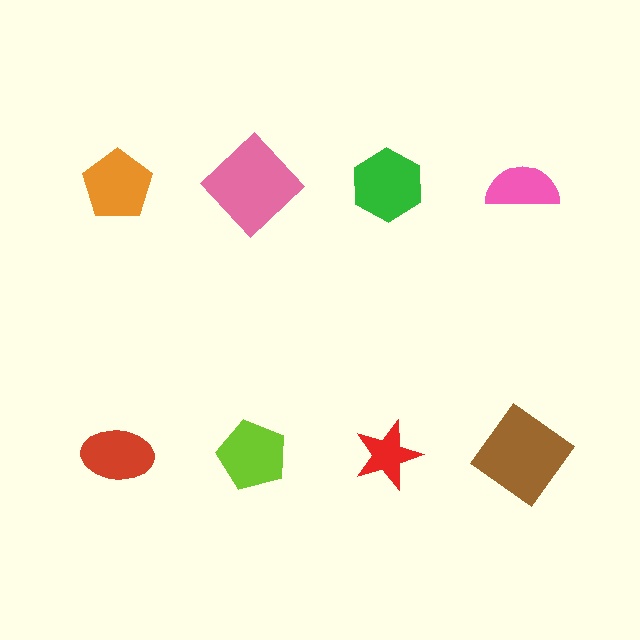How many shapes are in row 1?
4 shapes.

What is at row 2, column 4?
A brown diamond.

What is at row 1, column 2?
A pink diamond.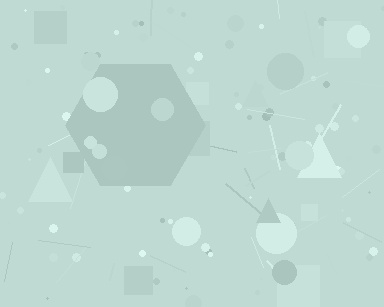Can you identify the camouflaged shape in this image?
The camouflaged shape is a hexagon.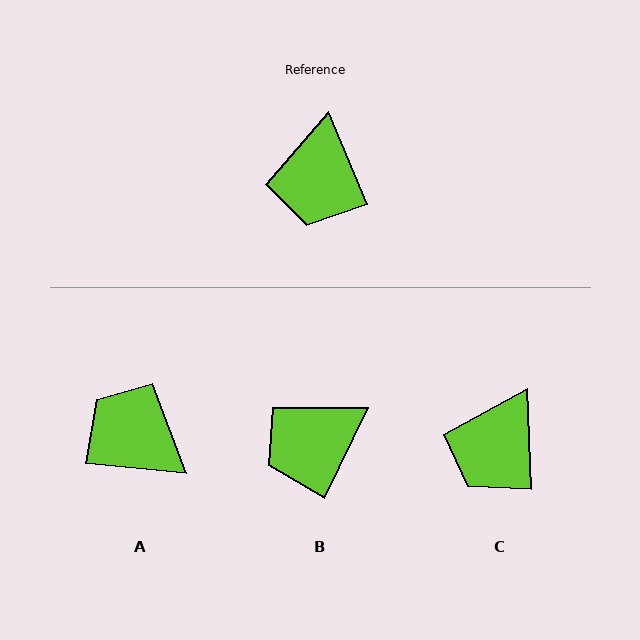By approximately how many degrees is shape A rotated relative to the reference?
Approximately 118 degrees clockwise.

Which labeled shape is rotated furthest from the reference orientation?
A, about 118 degrees away.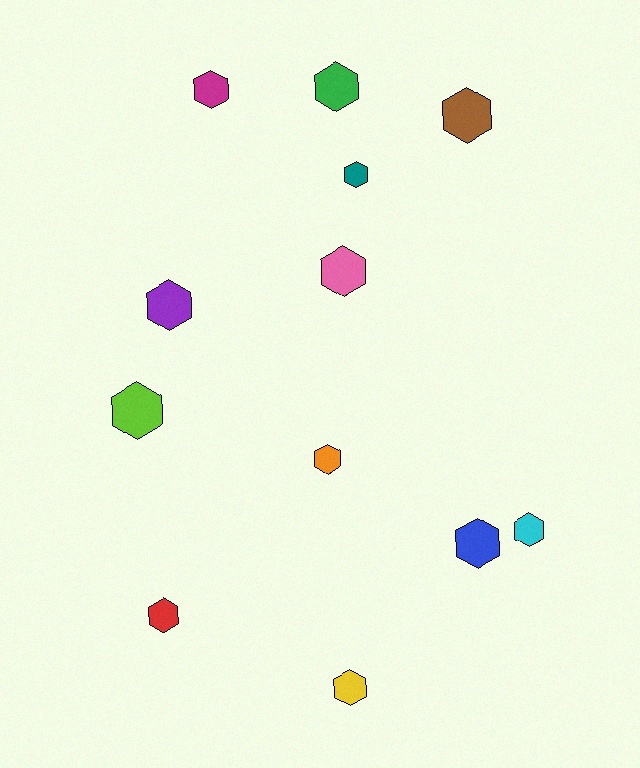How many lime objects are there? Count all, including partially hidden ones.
There is 1 lime object.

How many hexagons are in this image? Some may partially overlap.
There are 12 hexagons.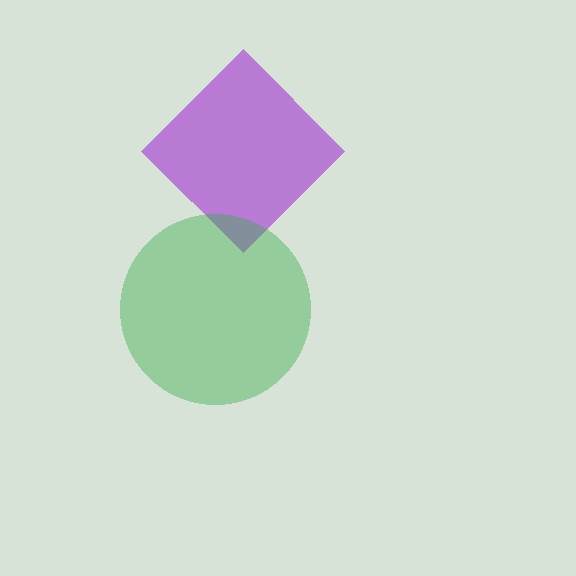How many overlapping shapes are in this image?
There are 2 overlapping shapes in the image.